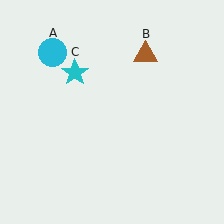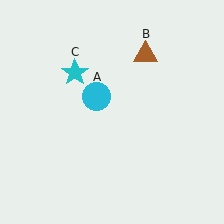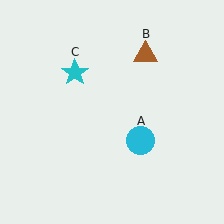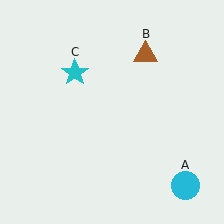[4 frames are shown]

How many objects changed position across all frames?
1 object changed position: cyan circle (object A).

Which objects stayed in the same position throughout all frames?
Brown triangle (object B) and cyan star (object C) remained stationary.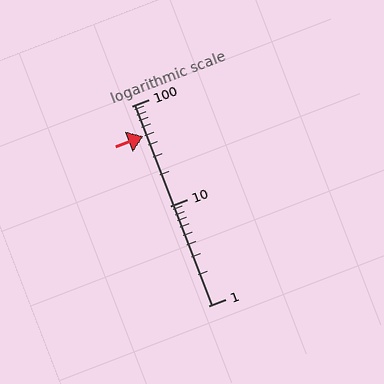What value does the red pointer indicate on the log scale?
The pointer indicates approximately 50.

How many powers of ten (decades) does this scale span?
The scale spans 2 decades, from 1 to 100.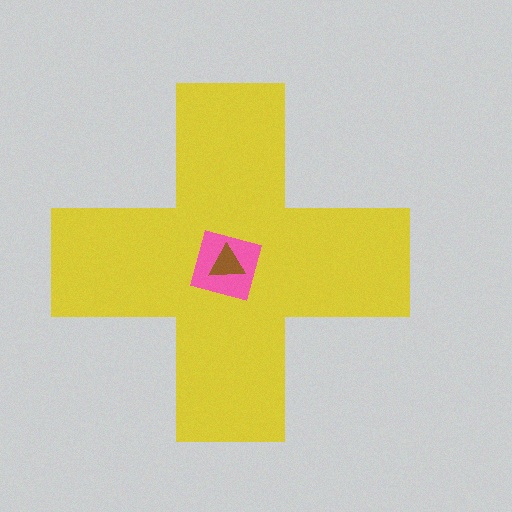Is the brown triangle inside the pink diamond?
Yes.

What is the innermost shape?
The brown triangle.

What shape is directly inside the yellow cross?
The pink diamond.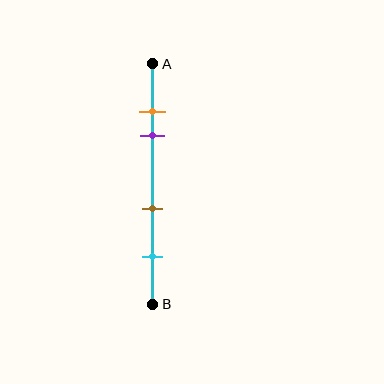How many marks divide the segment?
There are 4 marks dividing the segment.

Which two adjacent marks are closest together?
The orange and purple marks are the closest adjacent pair.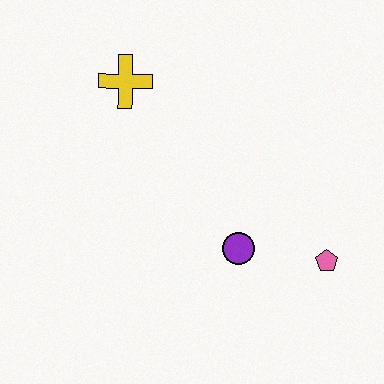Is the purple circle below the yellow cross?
Yes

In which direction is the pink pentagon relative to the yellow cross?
The pink pentagon is to the right of the yellow cross.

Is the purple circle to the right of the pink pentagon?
No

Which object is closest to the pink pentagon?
The purple circle is closest to the pink pentagon.